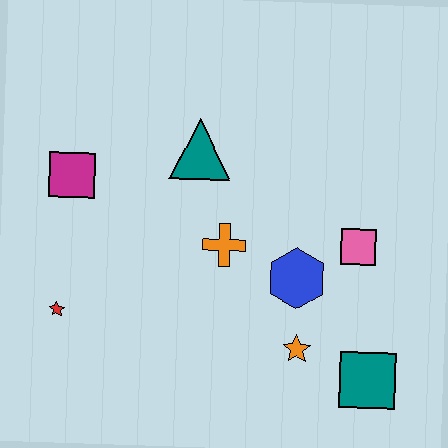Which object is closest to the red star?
The magenta square is closest to the red star.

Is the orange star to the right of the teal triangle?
Yes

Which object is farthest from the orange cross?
The teal square is farthest from the orange cross.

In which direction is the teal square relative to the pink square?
The teal square is below the pink square.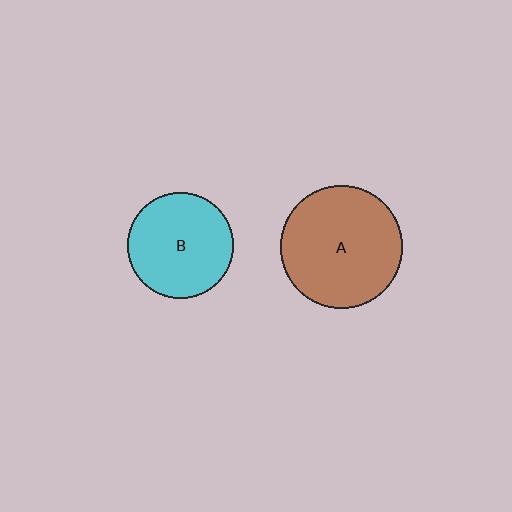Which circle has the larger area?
Circle A (brown).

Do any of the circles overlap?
No, none of the circles overlap.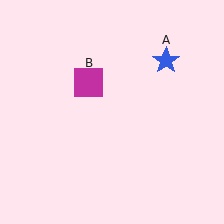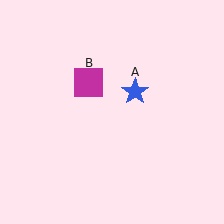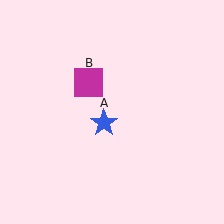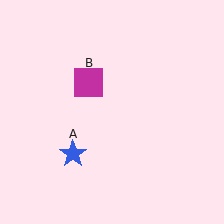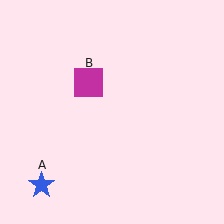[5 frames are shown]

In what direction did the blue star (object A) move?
The blue star (object A) moved down and to the left.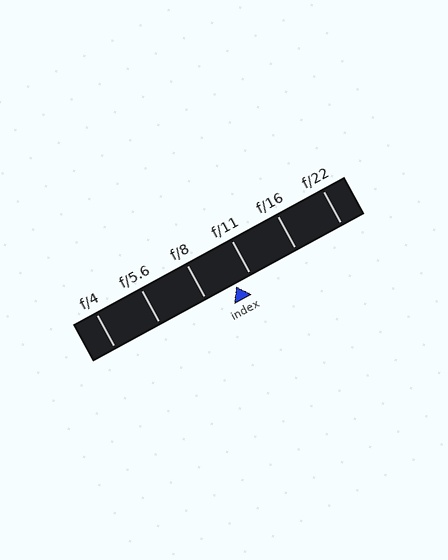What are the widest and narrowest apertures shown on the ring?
The widest aperture shown is f/4 and the narrowest is f/22.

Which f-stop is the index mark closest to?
The index mark is closest to f/11.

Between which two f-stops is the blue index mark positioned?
The index mark is between f/8 and f/11.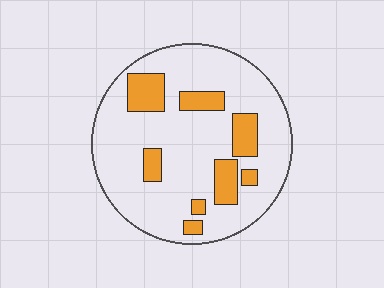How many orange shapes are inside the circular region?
8.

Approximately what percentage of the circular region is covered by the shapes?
Approximately 20%.